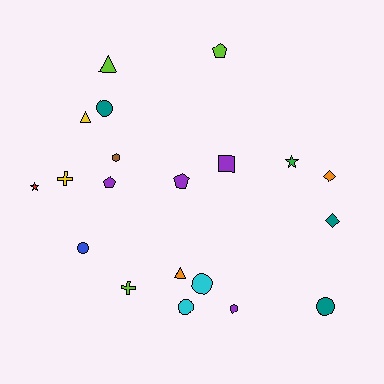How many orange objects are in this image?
There are 2 orange objects.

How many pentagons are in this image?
There are 3 pentagons.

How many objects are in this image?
There are 20 objects.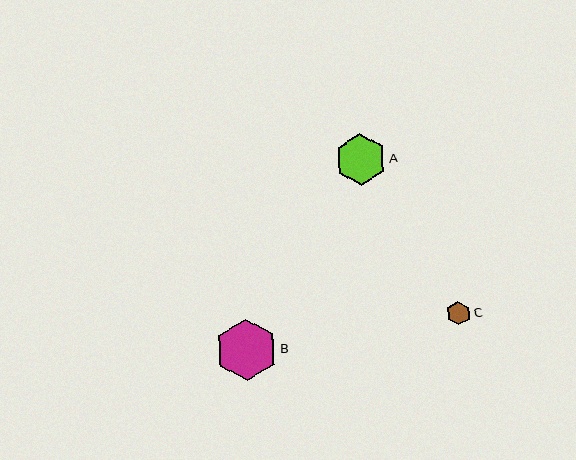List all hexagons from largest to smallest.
From largest to smallest: B, A, C.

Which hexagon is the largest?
Hexagon B is the largest with a size of approximately 61 pixels.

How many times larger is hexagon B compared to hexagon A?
Hexagon B is approximately 1.2 times the size of hexagon A.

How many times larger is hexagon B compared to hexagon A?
Hexagon B is approximately 1.2 times the size of hexagon A.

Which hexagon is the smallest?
Hexagon C is the smallest with a size of approximately 23 pixels.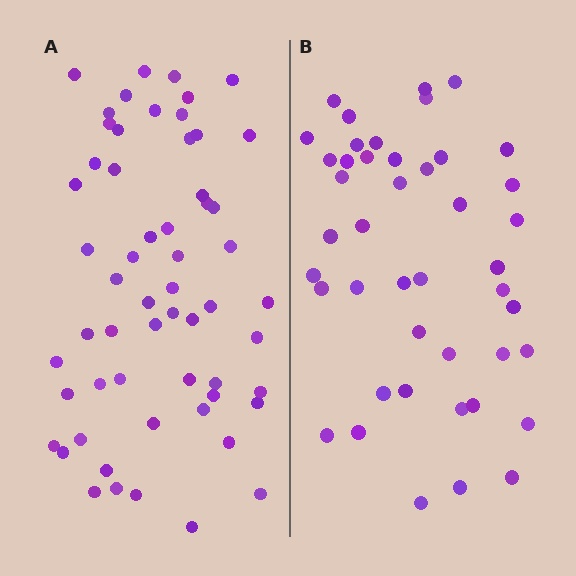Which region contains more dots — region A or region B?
Region A (the left region) has more dots.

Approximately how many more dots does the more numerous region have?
Region A has approximately 15 more dots than region B.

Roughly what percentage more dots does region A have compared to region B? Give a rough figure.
About 30% more.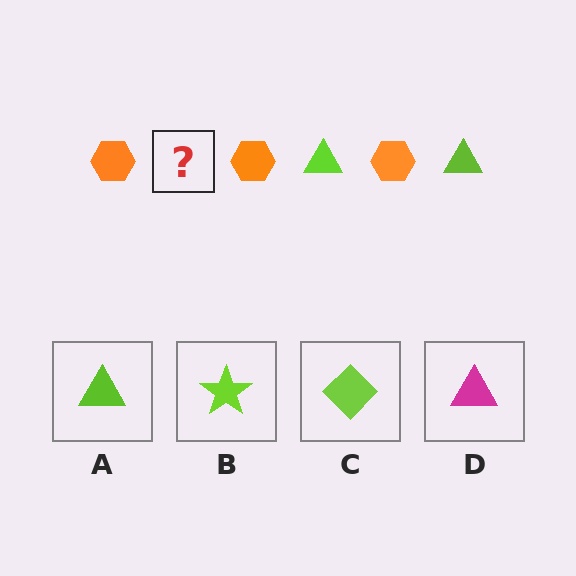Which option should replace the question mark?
Option A.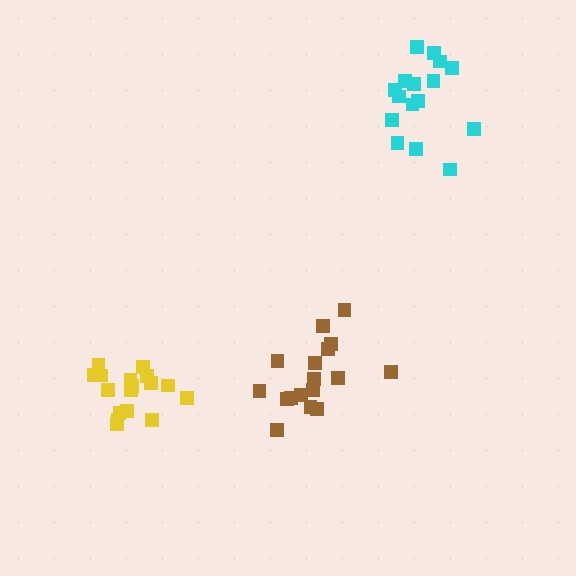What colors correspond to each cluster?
The clusters are colored: brown, yellow, cyan.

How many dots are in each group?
Group 1: 17 dots, Group 2: 17 dots, Group 3: 16 dots (50 total).